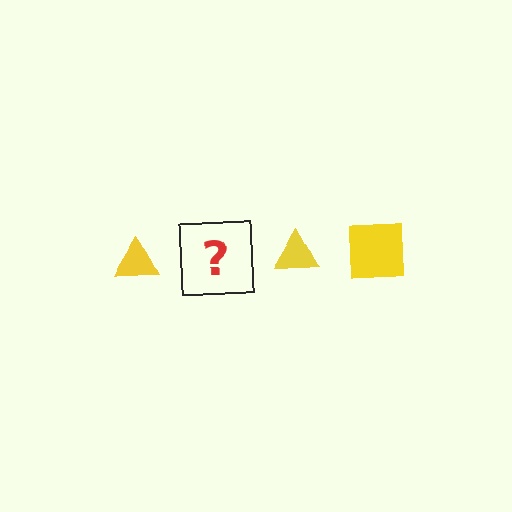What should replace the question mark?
The question mark should be replaced with a yellow square.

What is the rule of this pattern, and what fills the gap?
The rule is that the pattern cycles through triangle, square shapes in yellow. The gap should be filled with a yellow square.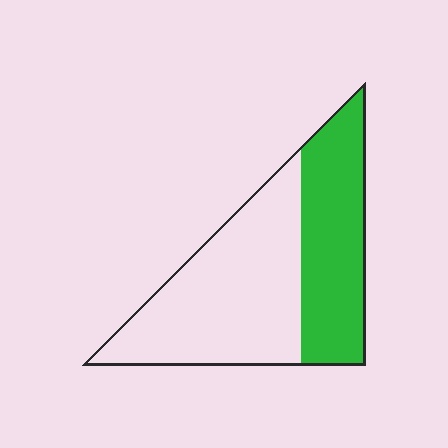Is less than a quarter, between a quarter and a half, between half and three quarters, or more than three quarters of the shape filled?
Between a quarter and a half.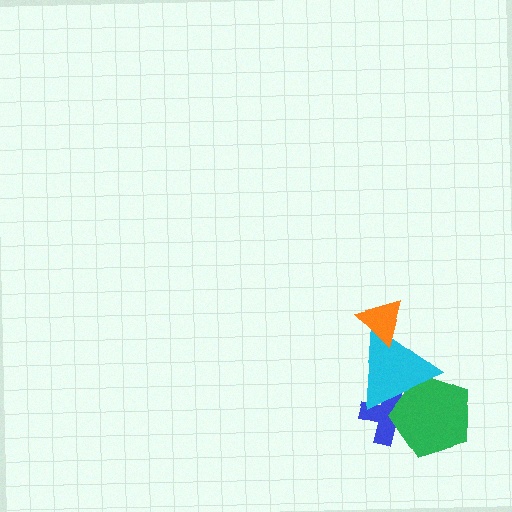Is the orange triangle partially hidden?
No, no other shape covers it.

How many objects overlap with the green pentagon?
2 objects overlap with the green pentagon.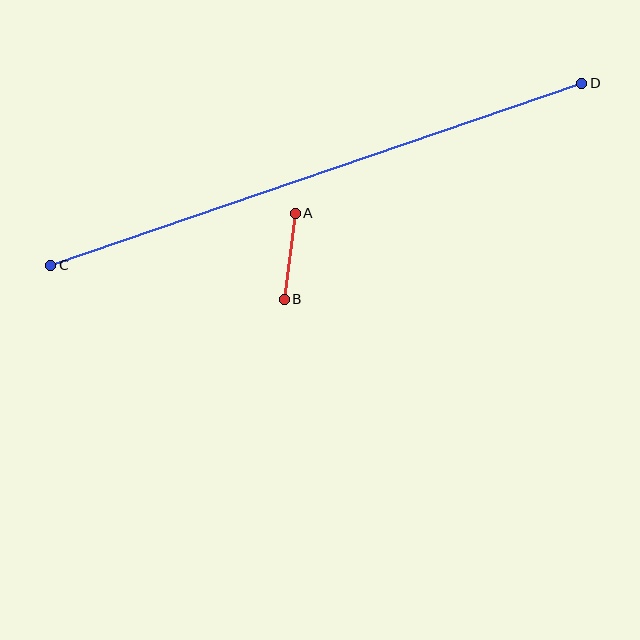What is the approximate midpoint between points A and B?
The midpoint is at approximately (290, 256) pixels.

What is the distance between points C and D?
The distance is approximately 561 pixels.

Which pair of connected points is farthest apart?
Points C and D are farthest apart.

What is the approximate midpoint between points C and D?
The midpoint is at approximately (316, 174) pixels.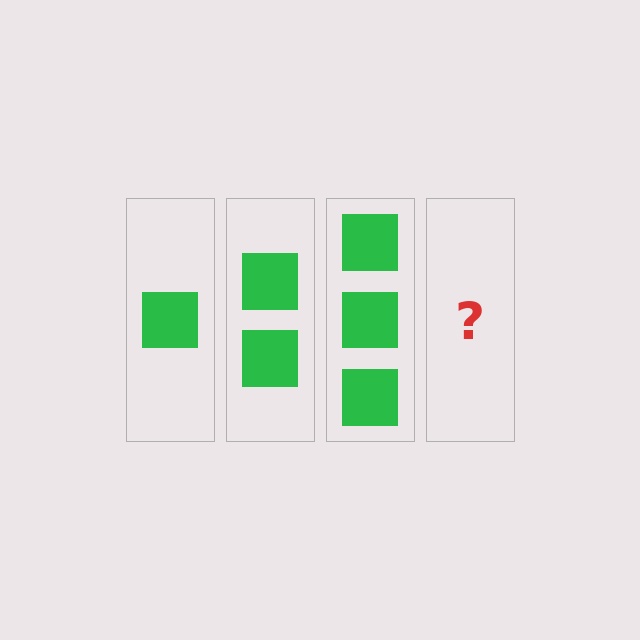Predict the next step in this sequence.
The next step is 4 squares.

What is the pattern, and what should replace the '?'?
The pattern is that each step adds one more square. The '?' should be 4 squares.